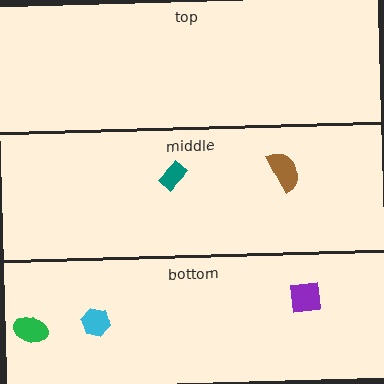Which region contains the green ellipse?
The bottom region.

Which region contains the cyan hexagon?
The bottom region.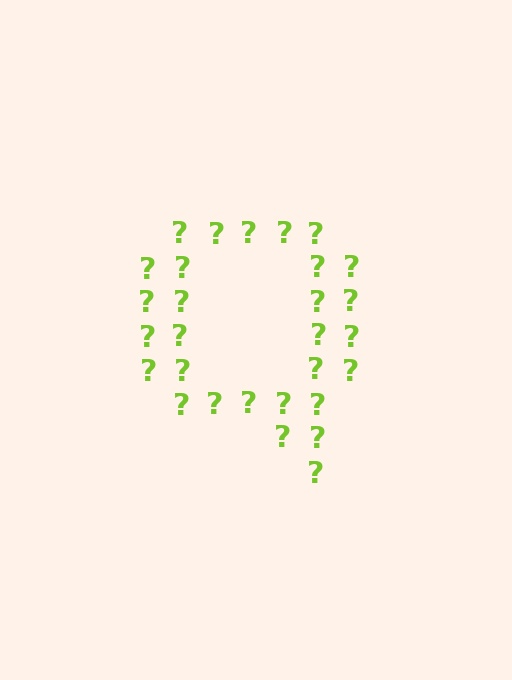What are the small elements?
The small elements are question marks.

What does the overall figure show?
The overall figure shows the letter Q.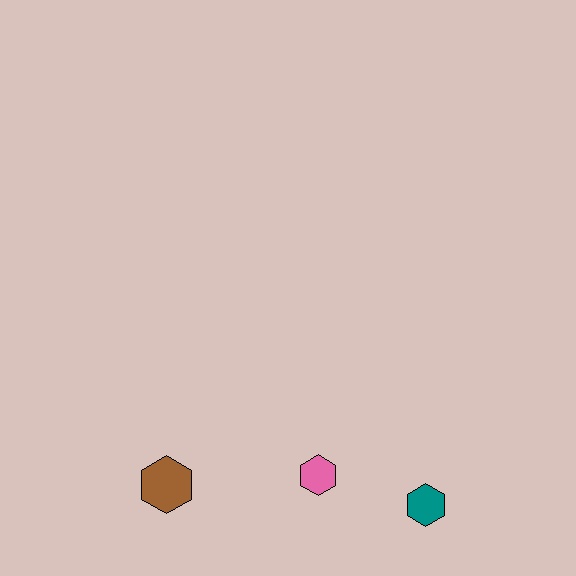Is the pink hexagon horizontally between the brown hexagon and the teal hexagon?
Yes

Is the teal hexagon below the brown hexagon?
Yes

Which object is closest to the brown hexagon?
The pink hexagon is closest to the brown hexagon.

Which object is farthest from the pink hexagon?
The brown hexagon is farthest from the pink hexagon.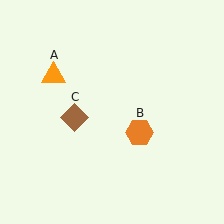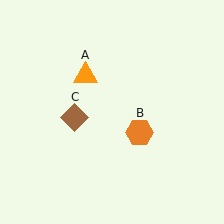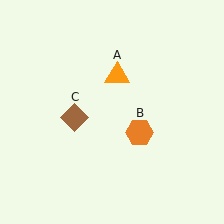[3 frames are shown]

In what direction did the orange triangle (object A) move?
The orange triangle (object A) moved right.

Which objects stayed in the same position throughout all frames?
Orange hexagon (object B) and brown diamond (object C) remained stationary.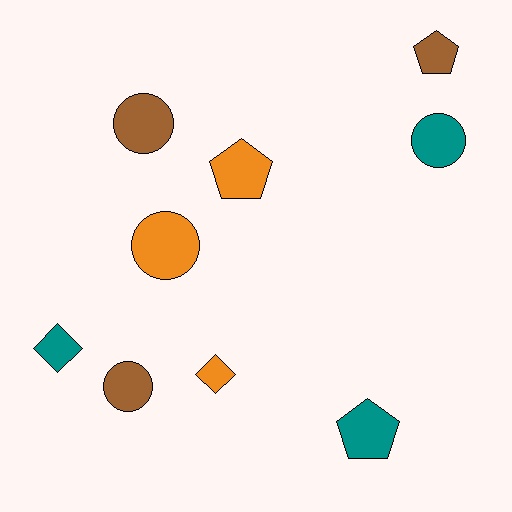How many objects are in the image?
There are 9 objects.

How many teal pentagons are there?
There is 1 teal pentagon.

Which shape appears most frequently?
Circle, with 4 objects.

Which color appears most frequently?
Teal, with 3 objects.